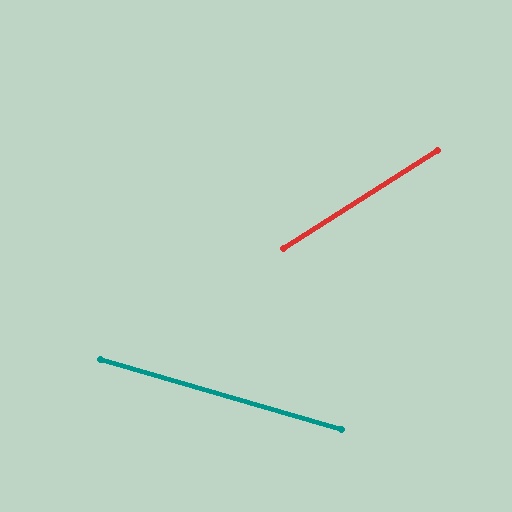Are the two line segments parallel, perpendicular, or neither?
Neither parallel nor perpendicular — they differ by about 49°.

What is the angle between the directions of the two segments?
Approximately 49 degrees.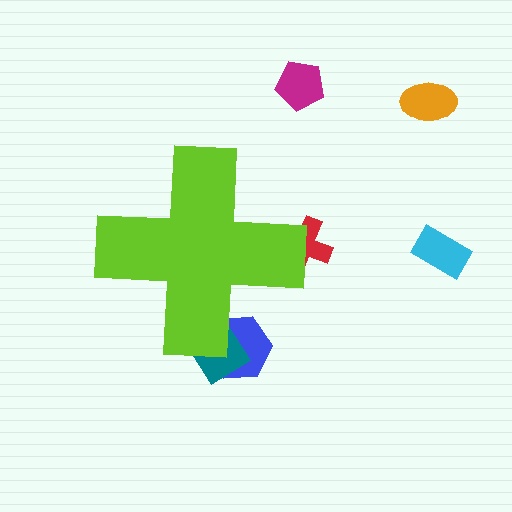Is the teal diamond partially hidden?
Yes, the teal diamond is partially hidden behind the lime cross.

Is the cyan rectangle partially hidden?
No, the cyan rectangle is fully visible.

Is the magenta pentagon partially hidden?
No, the magenta pentagon is fully visible.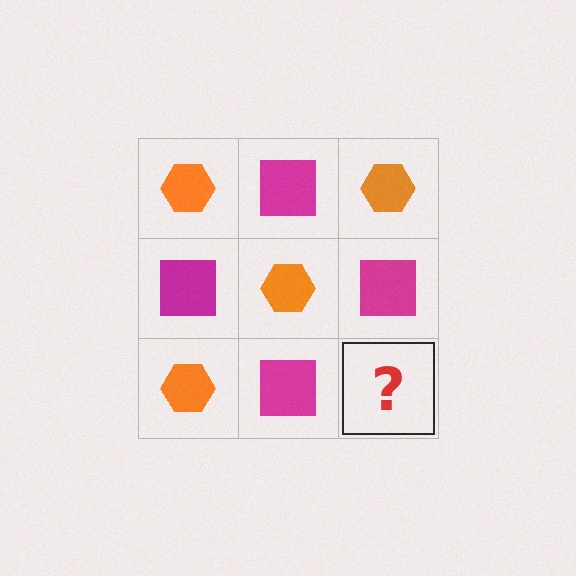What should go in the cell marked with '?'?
The missing cell should contain an orange hexagon.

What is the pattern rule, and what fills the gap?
The rule is that it alternates orange hexagon and magenta square in a checkerboard pattern. The gap should be filled with an orange hexagon.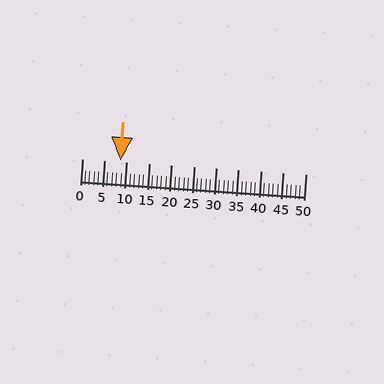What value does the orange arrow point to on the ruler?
The orange arrow points to approximately 9.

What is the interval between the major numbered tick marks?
The major tick marks are spaced 5 units apart.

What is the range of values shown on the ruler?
The ruler shows values from 0 to 50.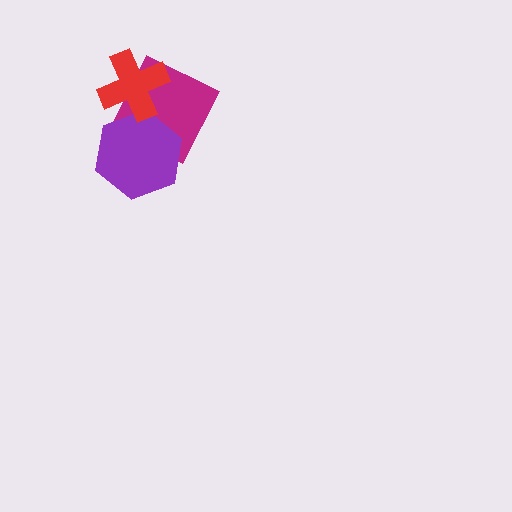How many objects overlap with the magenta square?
2 objects overlap with the magenta square.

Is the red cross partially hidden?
No, no other shape covers it.